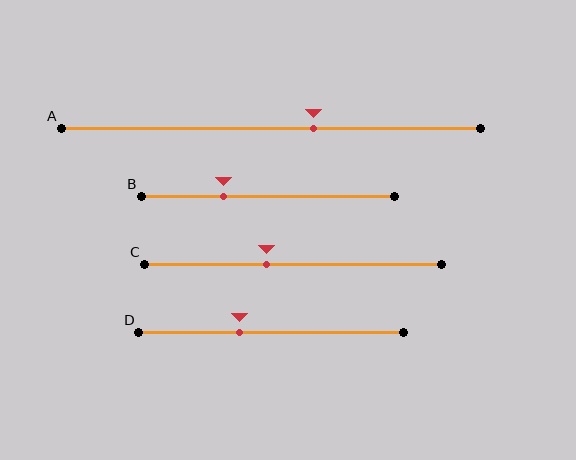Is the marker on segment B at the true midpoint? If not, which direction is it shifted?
No, the marker on segment B is shifted to the left by about 18% of the segment length.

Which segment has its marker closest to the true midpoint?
Segment C has its marker closest to the true midpoint.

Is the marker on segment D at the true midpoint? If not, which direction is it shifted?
No, the marker on segment D is shifted to the left by about 12% of the segment length.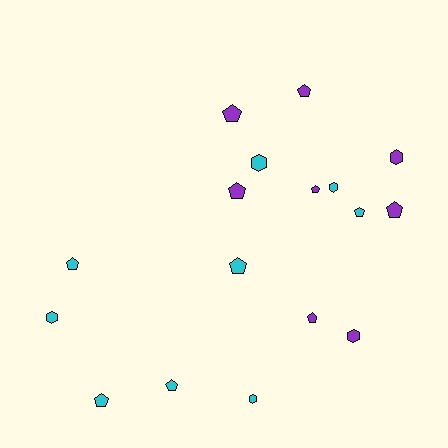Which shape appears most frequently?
Pentagon, with 11 objects.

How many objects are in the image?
There are 17 objects.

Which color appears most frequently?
Cyan, with 9 objects.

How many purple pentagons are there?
There are 6 purple pentagons.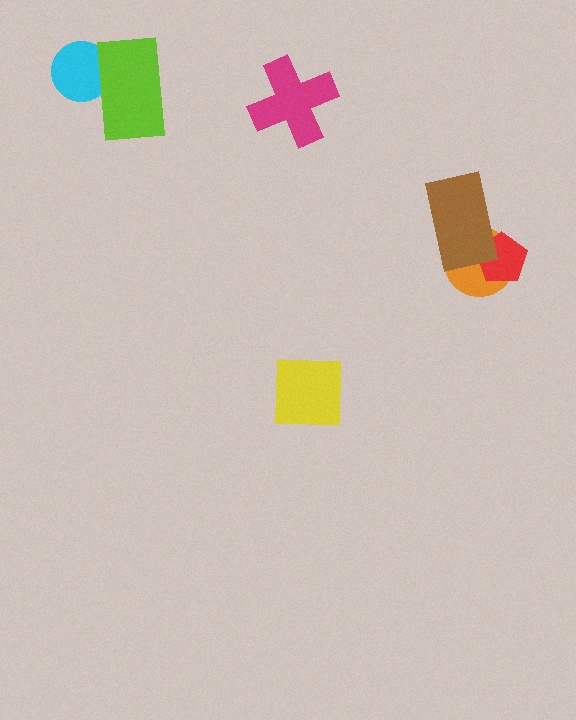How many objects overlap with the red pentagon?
2 objects overlap with the red pentagon.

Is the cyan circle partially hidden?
Yes, it is partially covered by another shape.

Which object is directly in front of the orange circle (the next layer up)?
The red pentagon is directly in front of the orange circle.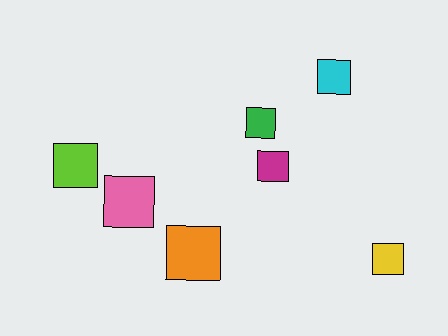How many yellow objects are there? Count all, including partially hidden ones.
There is 1 yellow object.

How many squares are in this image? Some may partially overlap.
There are 7 squares.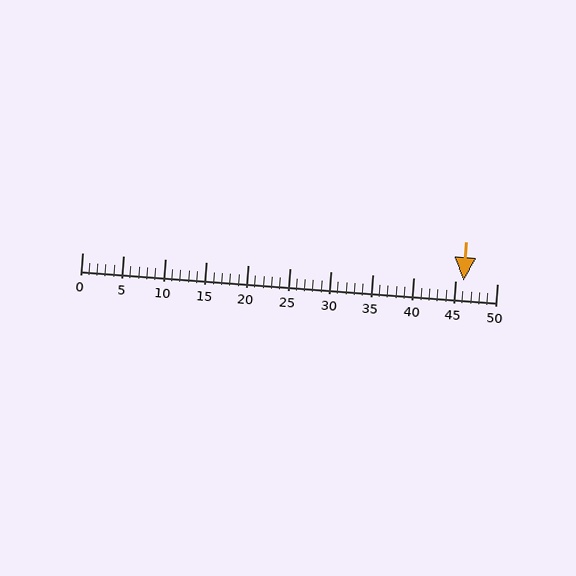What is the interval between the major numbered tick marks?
The major tick marks are spaced 5 units apart.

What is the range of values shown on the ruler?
The ruler shows values from 0 to 50.